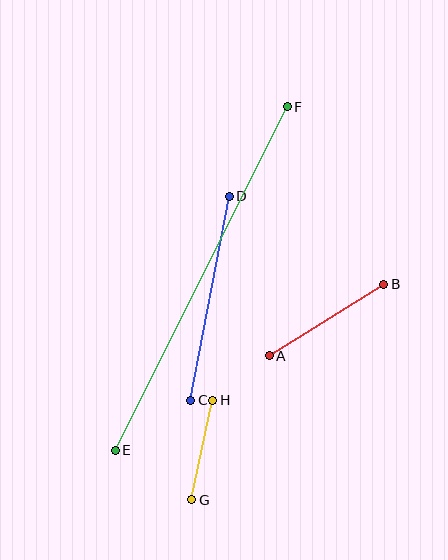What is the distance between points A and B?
The distance is approximately 135 pixels.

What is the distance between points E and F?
The distance is approximately 384 pixels.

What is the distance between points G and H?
The distance is approximately 102 pixels.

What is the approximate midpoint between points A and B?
The midpoint is at approximately (327, 320) pixels.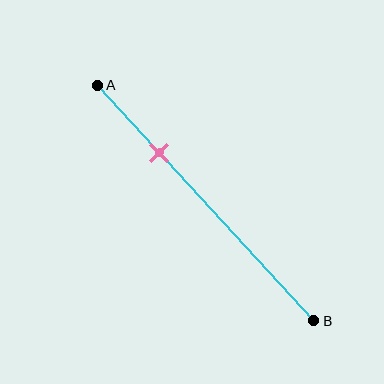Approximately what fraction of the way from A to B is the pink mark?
The pink mark is approximately 30% of the way from A to B.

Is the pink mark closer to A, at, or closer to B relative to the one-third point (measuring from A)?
The pink mark is closer to point A than the one-third point of segment AB.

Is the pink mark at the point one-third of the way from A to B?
No, the mark is at about 30% from A, not at the 33% one-third point.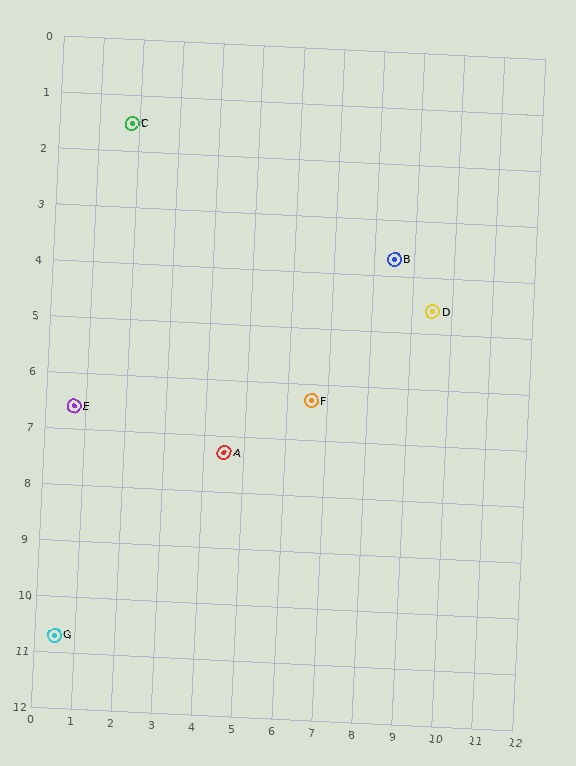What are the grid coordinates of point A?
Point A is at approximately (4.5, 7.3).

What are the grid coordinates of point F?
Point F is at approximately (6.6, 6.3).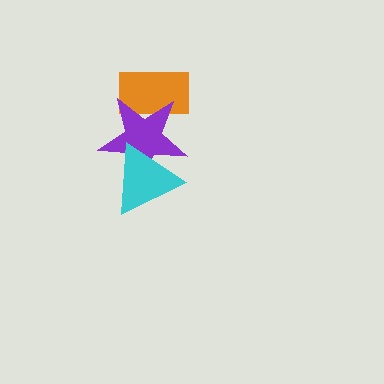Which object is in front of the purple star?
The cyan triangle is in front of the purple star.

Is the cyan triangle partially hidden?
No, no other shape covers it.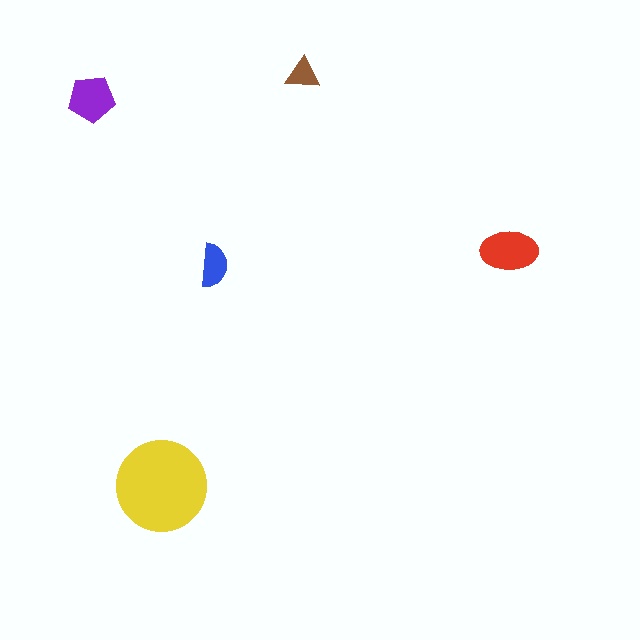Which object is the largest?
The yellow circle.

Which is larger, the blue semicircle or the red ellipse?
The red ellipse.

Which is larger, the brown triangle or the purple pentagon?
The purple pentagon.